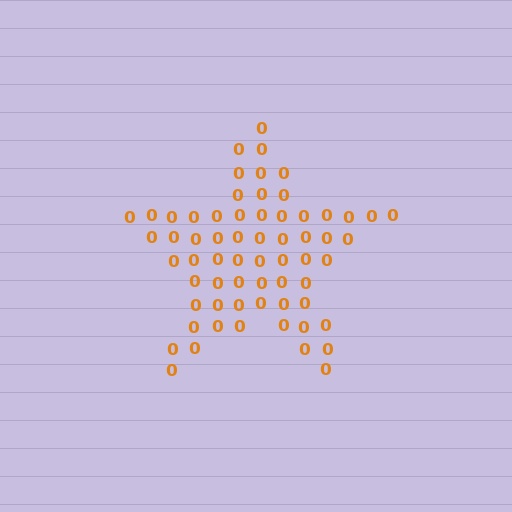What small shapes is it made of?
It is made of small digit 0's.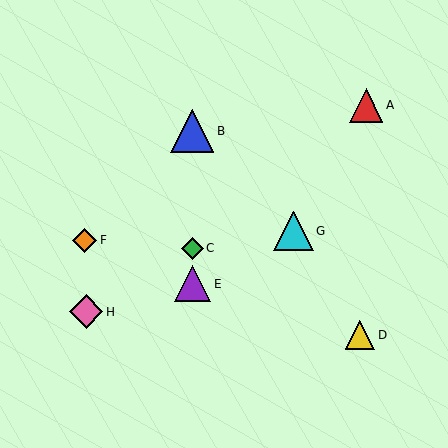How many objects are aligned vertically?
3 objects (B, C, E) are aligned vertically.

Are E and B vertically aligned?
Yes, both are at x≈192.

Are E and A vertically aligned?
No, E is at x≈192 and A is at x≈366.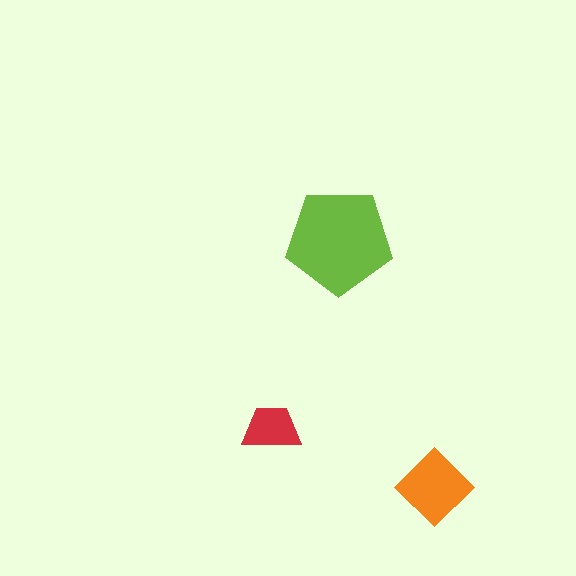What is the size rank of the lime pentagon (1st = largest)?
1st.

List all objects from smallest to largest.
The red trapezoid, the orange diamond, the lime pentagon.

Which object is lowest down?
The orange diamond is bottommost.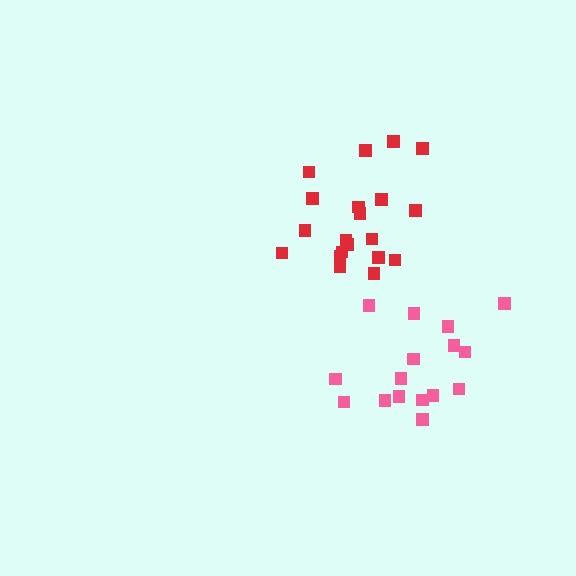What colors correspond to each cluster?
The clusters are colored: pink, red.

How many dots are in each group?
Group 1: 16 dots, Group 2: 20 dots (36 total).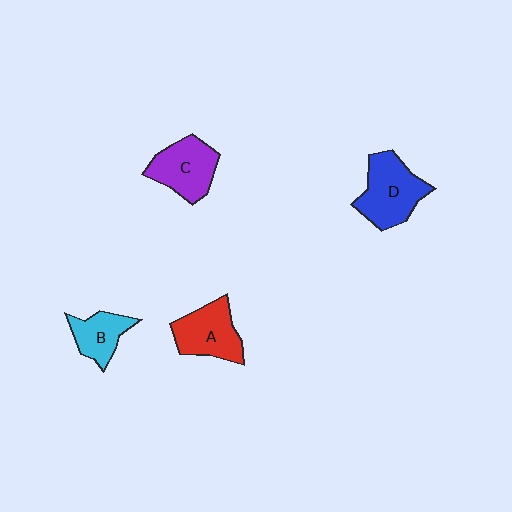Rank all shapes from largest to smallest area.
From largest to smallest: D (blue), C (purple), A (red), B (cyan).